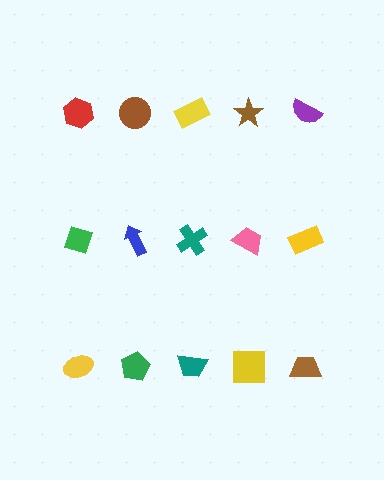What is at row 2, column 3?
A teal cross.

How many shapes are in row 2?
5 shapes.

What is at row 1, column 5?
A purple semicircle.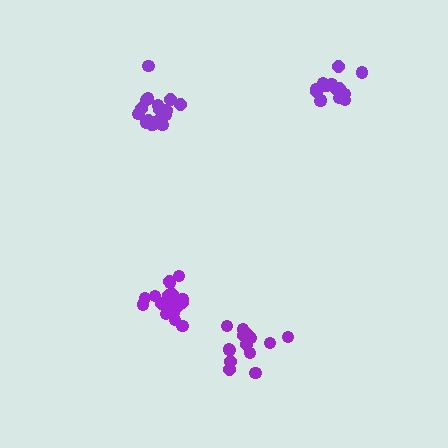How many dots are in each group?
Group 1: 19 dots, Group 2: 17 dots, Group 3: 19 dots, Group 4: 15 dots (70 total).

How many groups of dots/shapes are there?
There are 4 groups.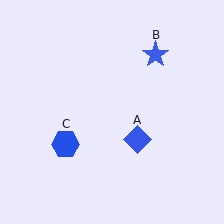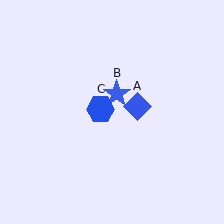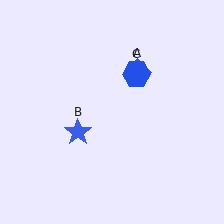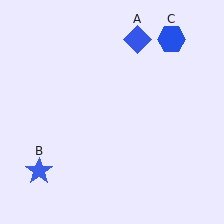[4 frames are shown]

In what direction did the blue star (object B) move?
The blue star (object B) moved down and to the left.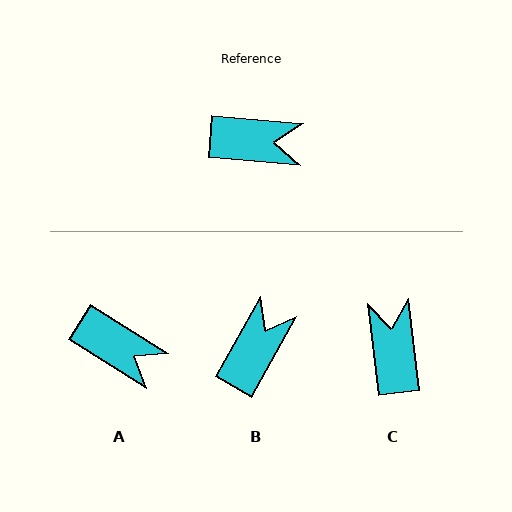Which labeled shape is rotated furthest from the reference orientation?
C, about 102 degrees away.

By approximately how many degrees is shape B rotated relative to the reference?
Approximately 66 degrees counter-clockwise.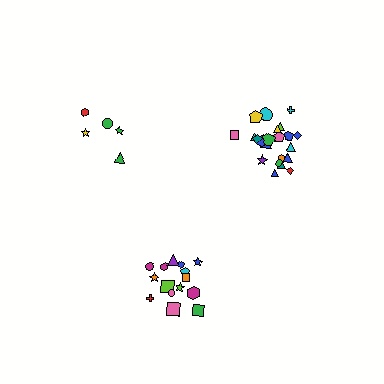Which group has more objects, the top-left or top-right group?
The top-right group.